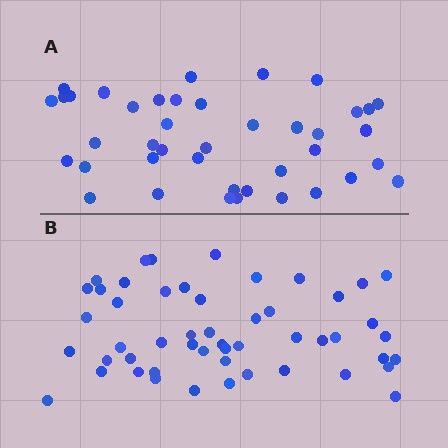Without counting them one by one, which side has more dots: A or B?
Region B (the bottom region) has more dots.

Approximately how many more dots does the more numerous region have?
Region B has roughly 10 or so more dots than region A.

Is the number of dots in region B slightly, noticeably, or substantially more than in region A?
Region B has only slightly more — the two regions are fairly close. The ratio is roughly 1.2 to 1.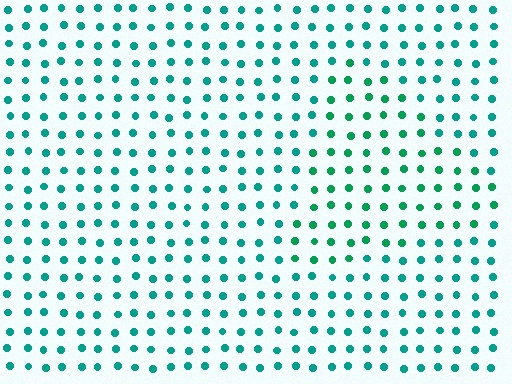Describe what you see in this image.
The image is filled with small teal elements in a uniform arrangement. A triangle-shaped region is visible where the elements are tinted to a slightly different hue, forming a subtle color boundary.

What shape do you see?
I see a triangle.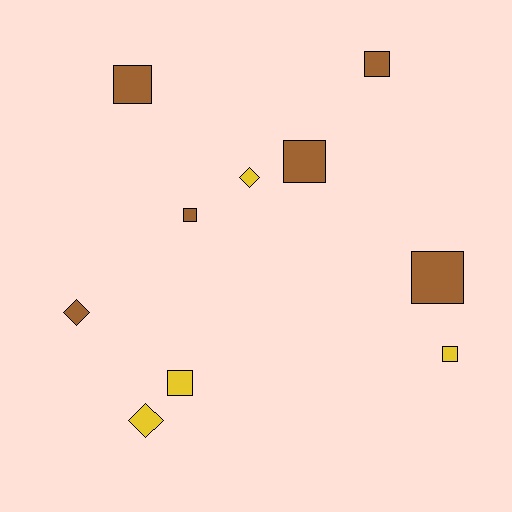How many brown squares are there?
There are 5 brown squares.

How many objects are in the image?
There are 10 objects.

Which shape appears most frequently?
Square, with 7 objects.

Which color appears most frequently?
Brown, with 6 objects.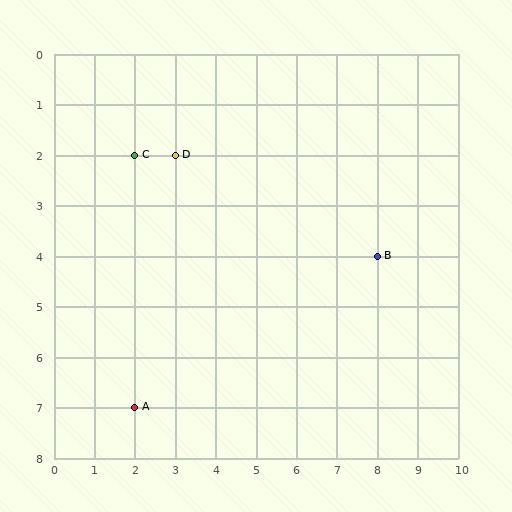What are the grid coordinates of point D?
Point D is at grid coordinates (3, 2).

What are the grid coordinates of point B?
Point B is at grid coordinates (8, 4).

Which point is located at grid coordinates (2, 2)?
Point C is at (2, 2).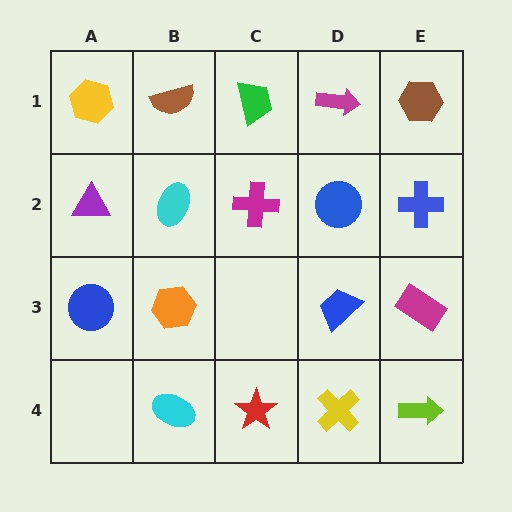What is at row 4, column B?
A cyan ellipse.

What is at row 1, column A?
A yellow hexagon.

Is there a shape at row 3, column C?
No, that cell is empty.